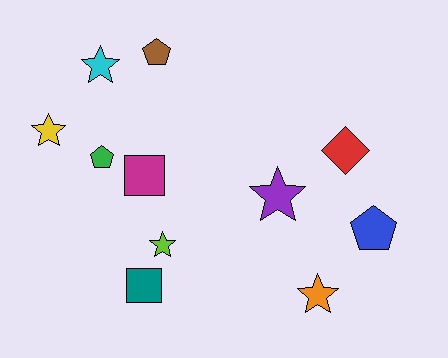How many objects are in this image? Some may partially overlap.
There are 11 objects.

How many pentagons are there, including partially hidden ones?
There are 3 pentagons.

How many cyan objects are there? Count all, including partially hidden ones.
There is 1 cyan object.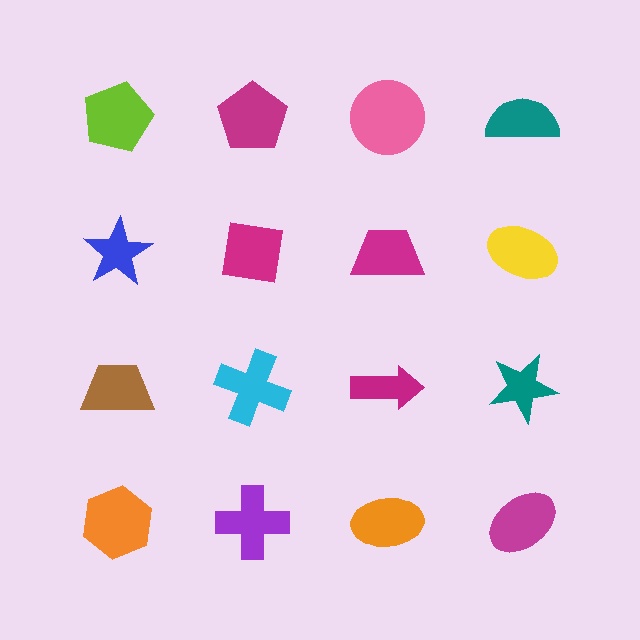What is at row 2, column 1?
A blue star.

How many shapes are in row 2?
4 shapes.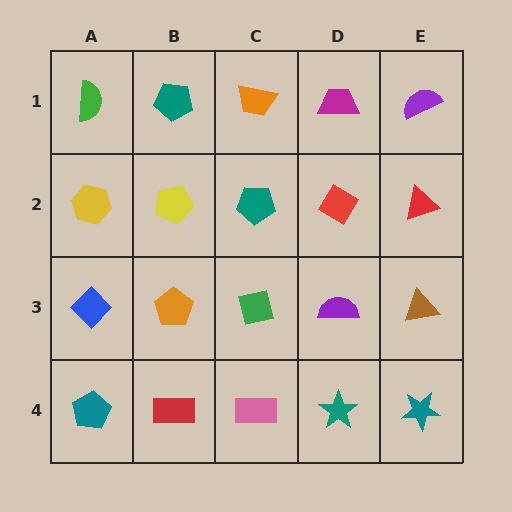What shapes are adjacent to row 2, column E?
A purple semicircle (row 1, column E), a brown triangle (row 3, column E), a red diamond (row 2, column D).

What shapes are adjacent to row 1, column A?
A yellow hexagon (row 2, column A), a teal pentagon (row 1, column B).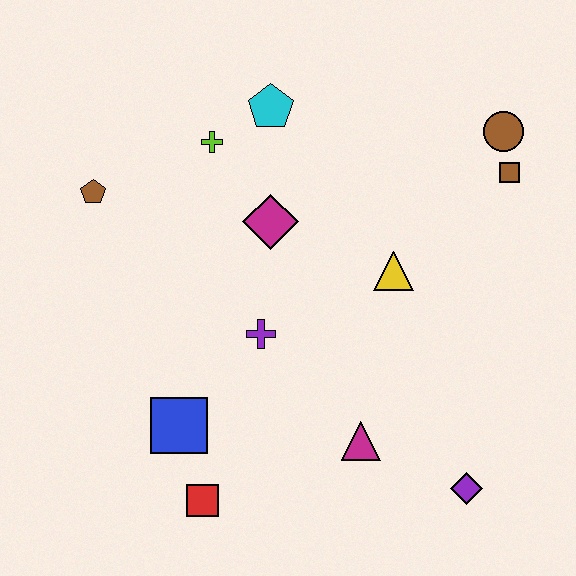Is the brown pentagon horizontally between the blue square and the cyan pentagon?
No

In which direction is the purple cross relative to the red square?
The purple cross is above the red square.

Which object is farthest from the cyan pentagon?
The purple diamond is farthest from the cyan pentagon.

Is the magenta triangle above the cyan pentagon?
No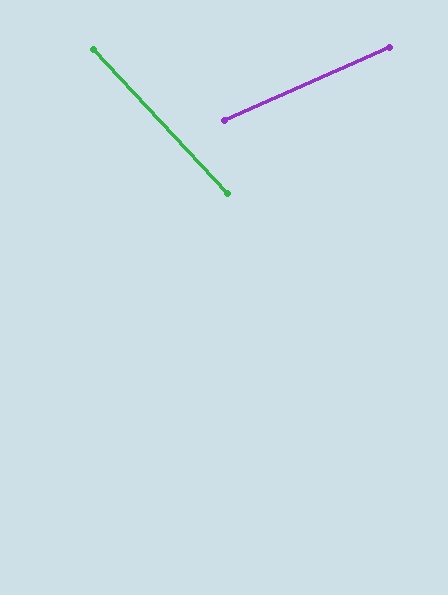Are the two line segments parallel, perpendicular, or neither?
Neither parallel nor perpendicular — they differ by about 71°.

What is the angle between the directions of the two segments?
Approximately 71 degrees.